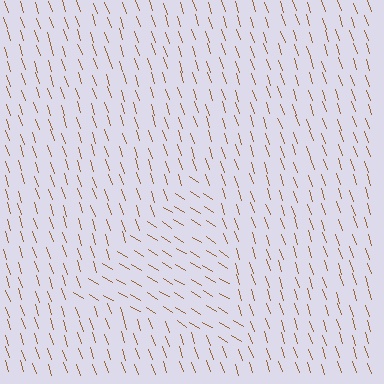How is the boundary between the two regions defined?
The boundary is defined purely by a change in line orientation (approximately 40 degrees difference). All lines are the same color and thickness.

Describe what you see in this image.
The image is filled with small brown line segments. A triangle region in the image has lines oriented differently from the surrounding lines, creating a visible texture boundary.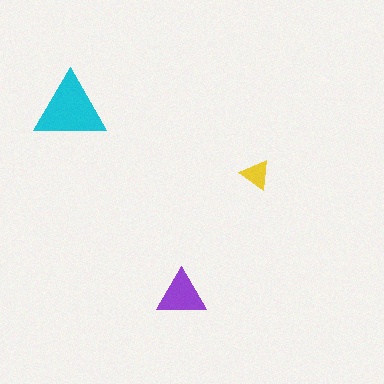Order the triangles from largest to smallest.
the cyan one, the purple one, the yellow one.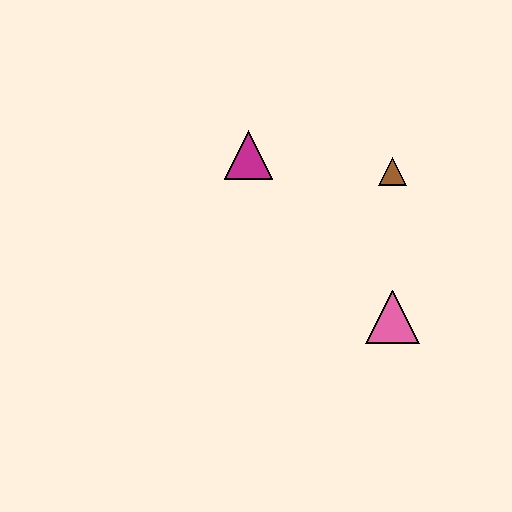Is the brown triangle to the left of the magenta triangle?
No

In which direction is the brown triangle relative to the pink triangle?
The brown triangle is above the pink triangle.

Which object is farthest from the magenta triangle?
The pink triangle is farthest from the magenta triangle.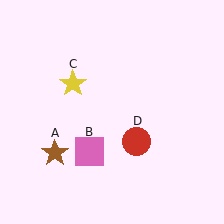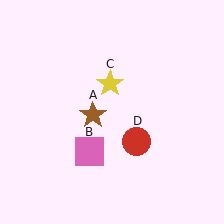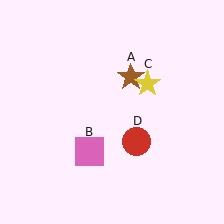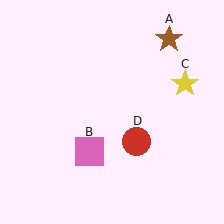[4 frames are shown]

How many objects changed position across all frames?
2 objects changed position: brown star (object A), yellow star (object C).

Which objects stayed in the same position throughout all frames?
Pink square (object B) and red circle (object D) remained stationary.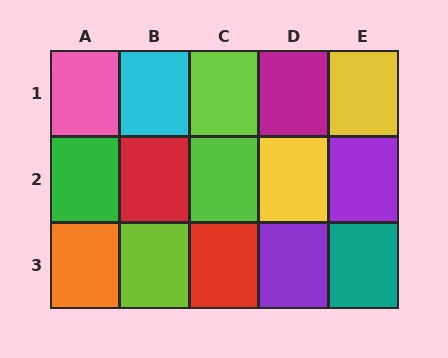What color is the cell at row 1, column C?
Lime.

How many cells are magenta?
1 cell is magenta.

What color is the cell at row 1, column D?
Magenta.